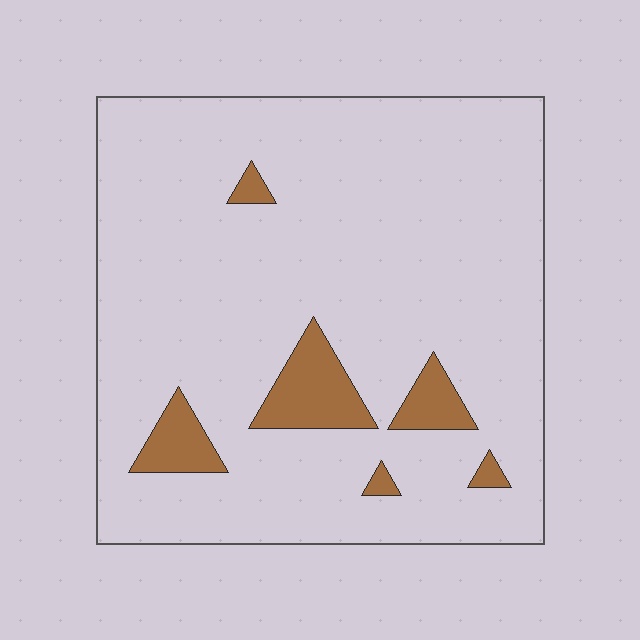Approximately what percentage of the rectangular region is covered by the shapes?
Approximately 10%.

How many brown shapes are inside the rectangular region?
6.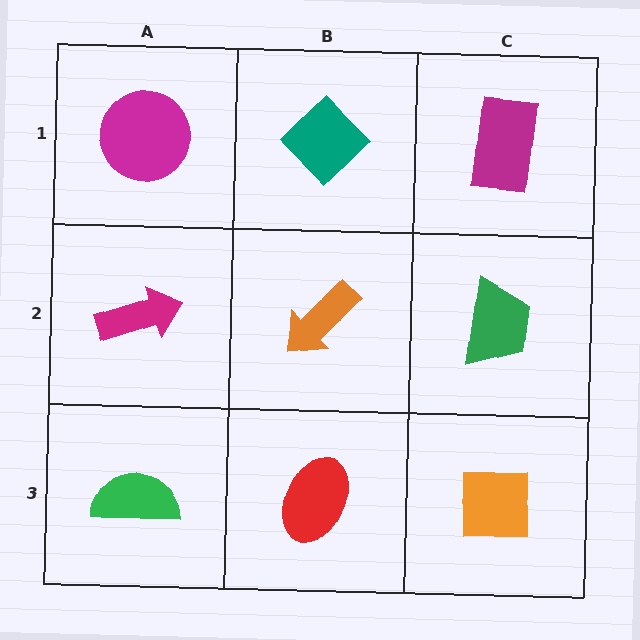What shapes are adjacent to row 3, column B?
An orange arrow (row 2, column B), a green semicircle (row 3, column A), an orange square (row 3, column C).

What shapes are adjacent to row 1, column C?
A green trapezoid (row 2, column C), a teal diamond (row 1, column B).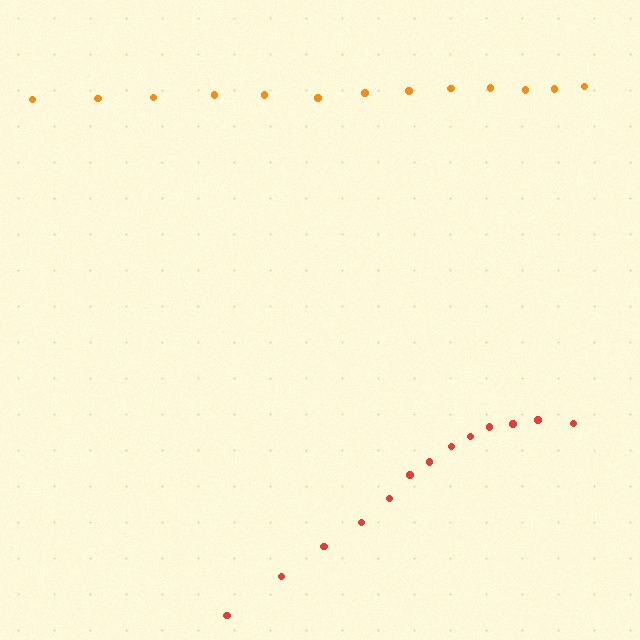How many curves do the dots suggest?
There are 2 distinct paths.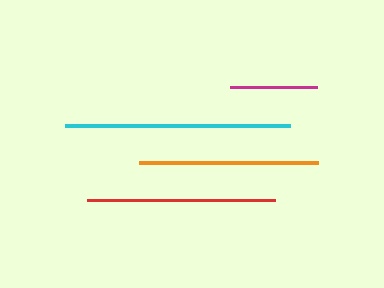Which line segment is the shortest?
The magenta line is the shortest at approximately 87 pixels.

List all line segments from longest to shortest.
From longest to shortest: cyan, red, orange, magenta.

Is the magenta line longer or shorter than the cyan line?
The cyan line is longer than the magenta line.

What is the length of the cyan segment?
The cyan segment is approximately 226 pixels long.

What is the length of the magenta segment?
The magenta segment is approximately 87 pixels long.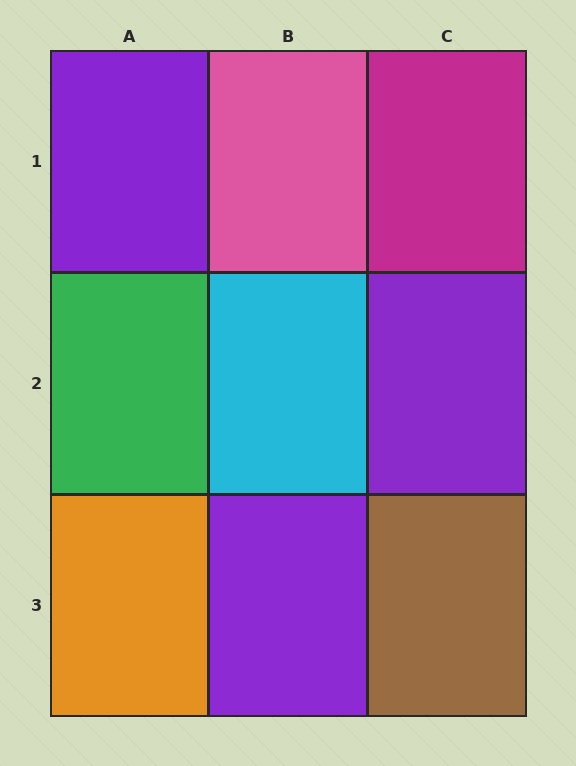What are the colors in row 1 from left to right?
Purple, pink, magenta.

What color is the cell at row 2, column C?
Purple.